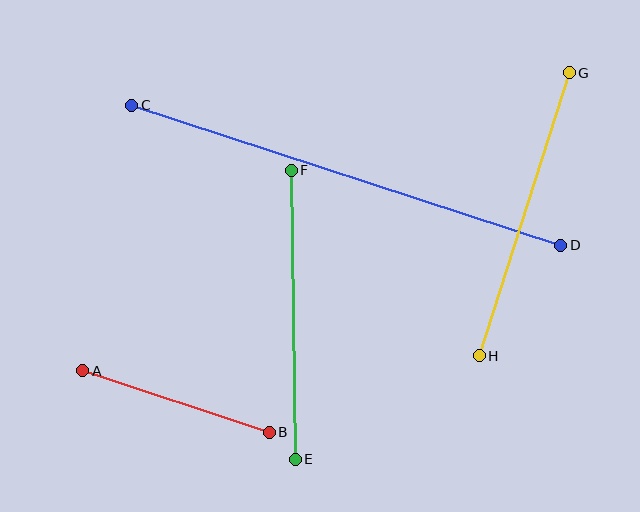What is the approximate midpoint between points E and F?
The midpoint is at approximately (293, 315) pixels.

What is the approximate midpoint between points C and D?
The midpoint is at approximately (346, 175) pixels.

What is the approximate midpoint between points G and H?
The midpoint is at approximately (524, 214) pixels.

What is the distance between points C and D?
The distance is approximately 452 pixels.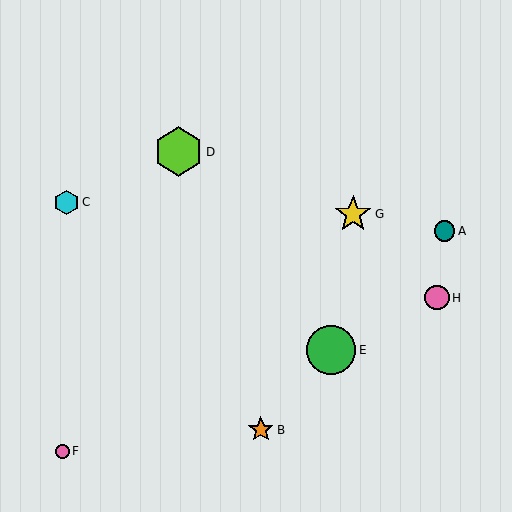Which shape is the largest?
The green circle (labeled E) is the largest.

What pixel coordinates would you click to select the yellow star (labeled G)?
Click at (353, 214) to select the yellow star G.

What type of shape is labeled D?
Shape D is a lime hexagon.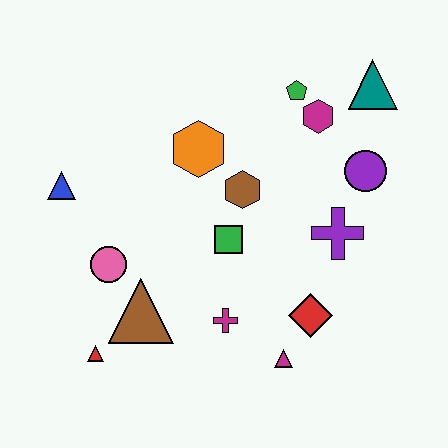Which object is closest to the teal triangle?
The magenta hexagon is closest to the teal triangle.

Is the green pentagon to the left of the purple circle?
Yes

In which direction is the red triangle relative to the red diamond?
The red triangle is to the left of the red diamond.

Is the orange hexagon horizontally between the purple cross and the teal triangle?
No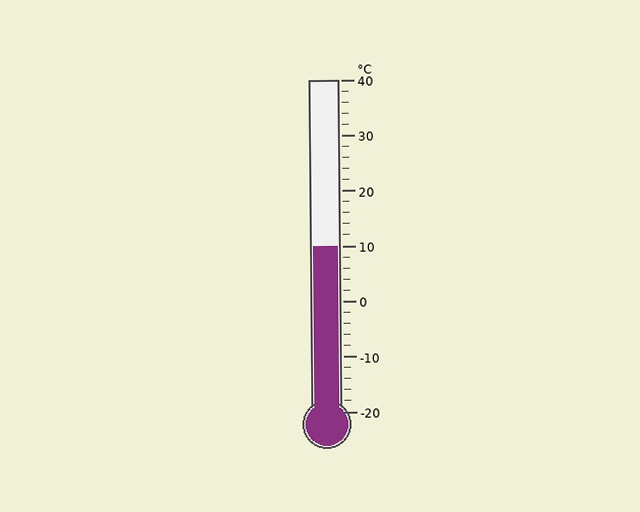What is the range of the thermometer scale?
The thermometer scale ranges from -20°C to 40°C.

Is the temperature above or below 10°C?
The temperature is at 10°C.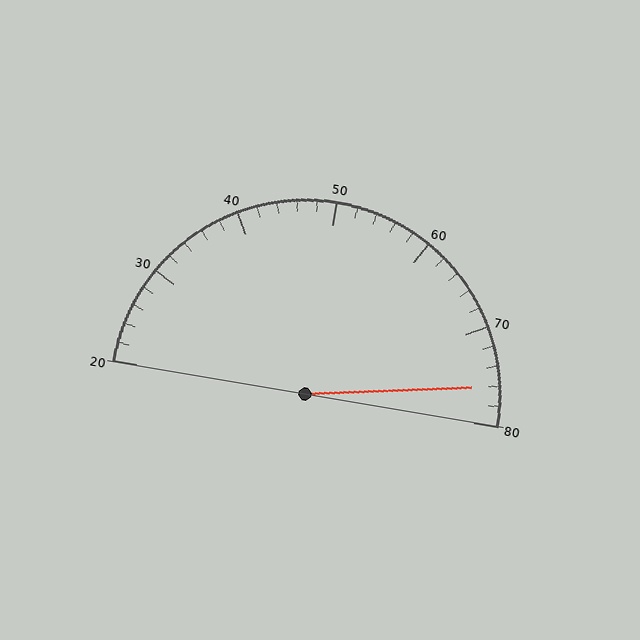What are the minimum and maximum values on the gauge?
The gauge ranges from 20 to 80.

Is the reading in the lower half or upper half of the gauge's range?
The reading is in the upper half of the range (20 to 80).